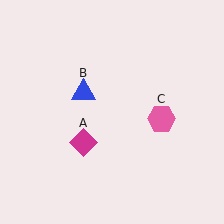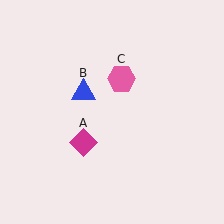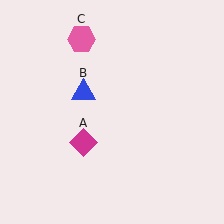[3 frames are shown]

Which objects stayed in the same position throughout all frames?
Magenta diamond (object A) and blue triangle (object B) remained stationary.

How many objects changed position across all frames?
1 object changed position: pink hexagon (object C).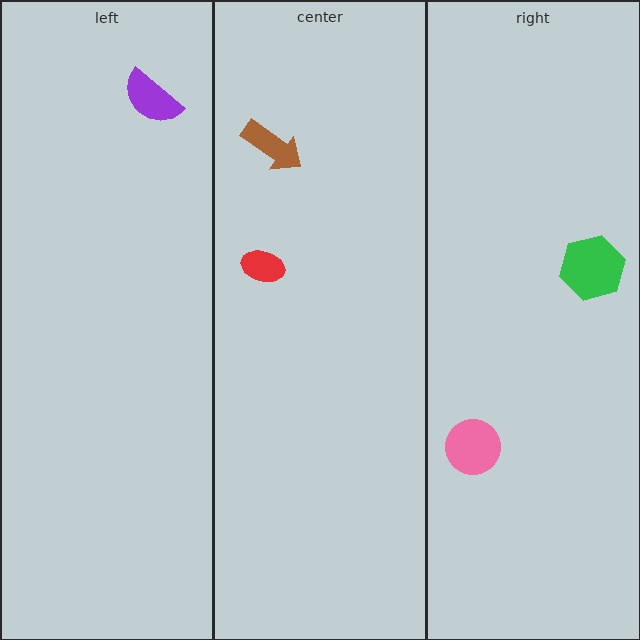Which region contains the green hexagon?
The right region.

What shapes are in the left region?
The purple semicircle.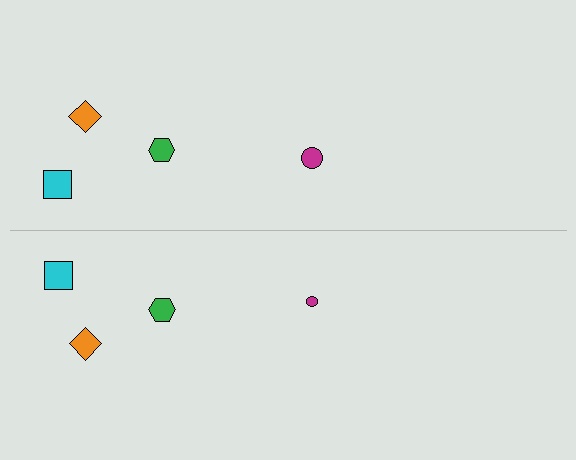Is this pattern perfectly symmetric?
No, the pattern is not perfectly symmetric. The magenta circle on the bottom side has a different size than its mirror counterpart.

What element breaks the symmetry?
The magenta circle on the bottom side has a different size than its mirror counterpart.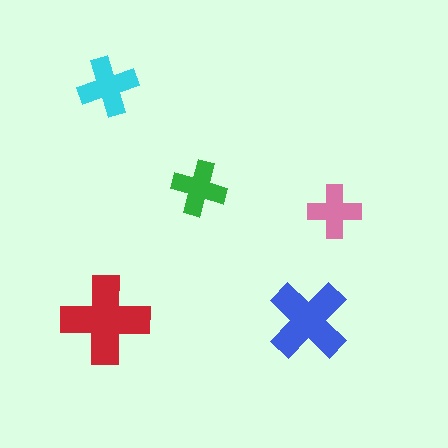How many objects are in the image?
There are 5 objects in the image.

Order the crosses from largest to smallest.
the red one, the blue one, the cyan one, the green one, the pink one.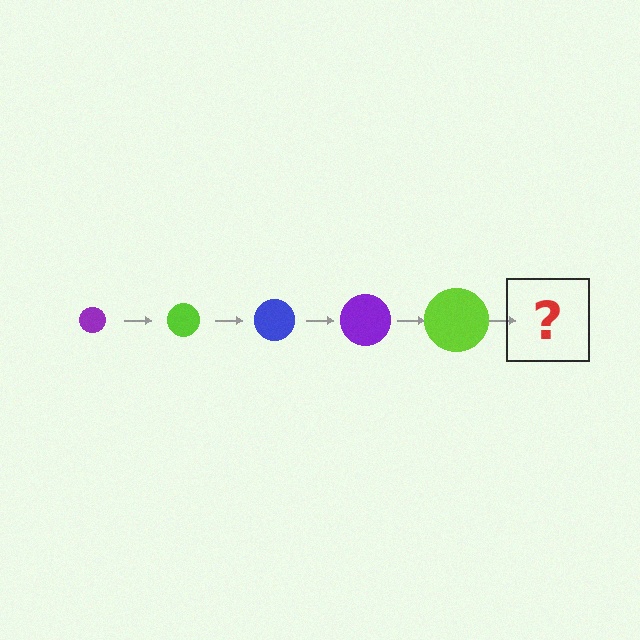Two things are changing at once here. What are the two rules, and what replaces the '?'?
The two rules are that the circle grows larger each step and the color cycles through purple, lime, and blue. The '?' should be a blue circle, larger than the previous one.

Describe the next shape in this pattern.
It should be a blue circle, larger than the previous one.